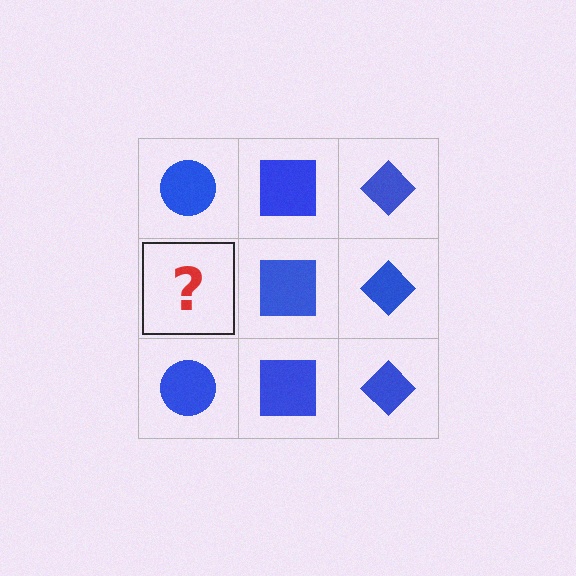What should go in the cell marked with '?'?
The missing cell should contain a blue circle.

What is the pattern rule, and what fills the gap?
The rule is that each column has a consistent shape. The gap should be filled with a blue circle.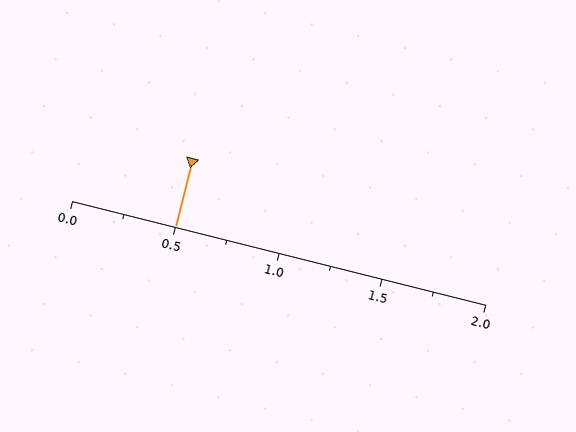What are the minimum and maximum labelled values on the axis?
The axis runs from 0.0 to 2.0.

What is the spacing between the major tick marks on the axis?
The major ticks are spaced 0.5 apart.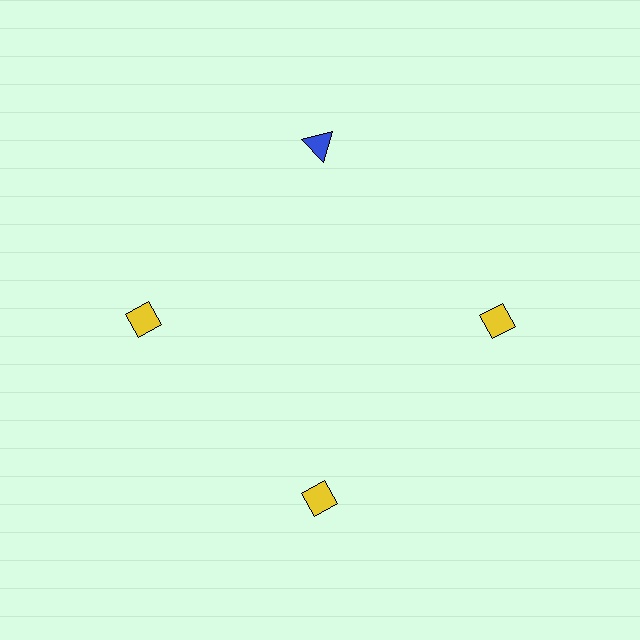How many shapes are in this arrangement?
There are 4 shapes arranged in a ring pattern.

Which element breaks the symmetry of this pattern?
The blue triangle at roughly the 12 o'clock position breaks the symmetry. All other shapes are yellow diamonds.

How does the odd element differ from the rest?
It differs in both color (blue instead of yellow) and shape (triangle instead of diamond).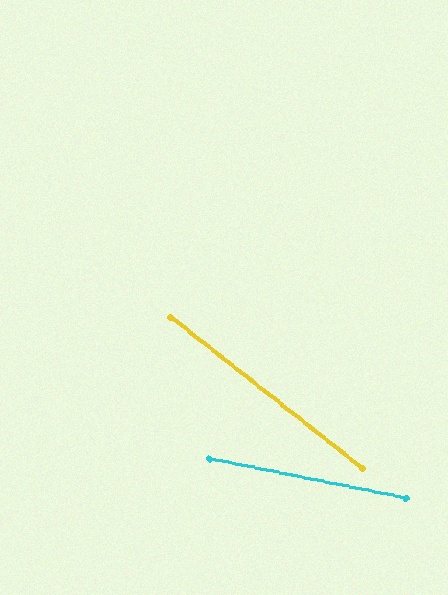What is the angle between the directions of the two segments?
Approximately 27 degrees.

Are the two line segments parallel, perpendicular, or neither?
Neither parallel nor perpendicular — they differ by about 27°.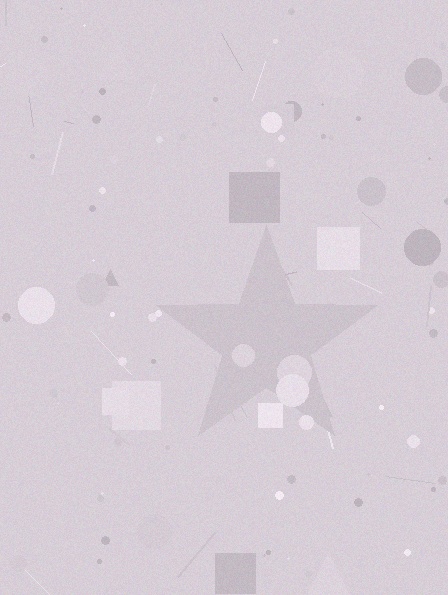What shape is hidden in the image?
A star is hidden in the image.